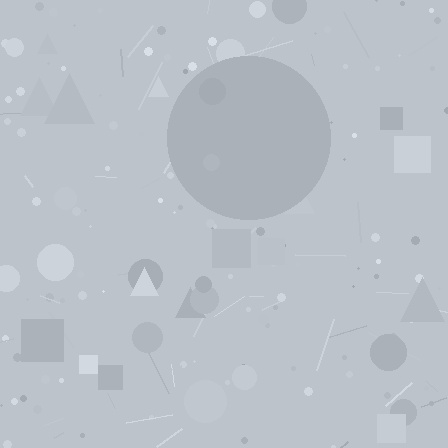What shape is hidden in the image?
A circle is hidden in the image.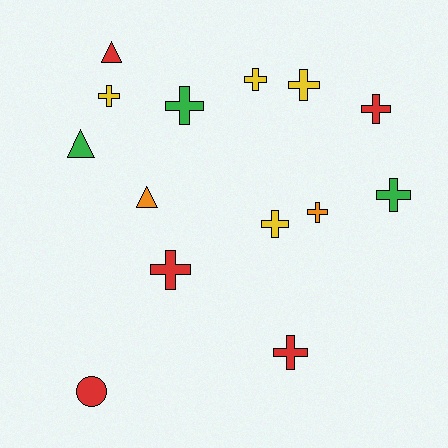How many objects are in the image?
There are 14 objects.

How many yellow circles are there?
There are no yellow circles.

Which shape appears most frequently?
Cross, with 10 objects.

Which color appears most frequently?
Red, with 5 objects.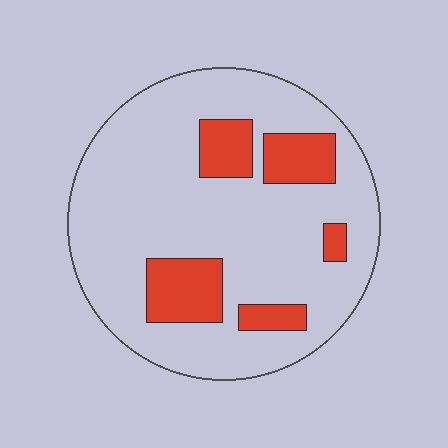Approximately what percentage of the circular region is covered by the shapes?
Approximately 20%.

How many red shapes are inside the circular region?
5.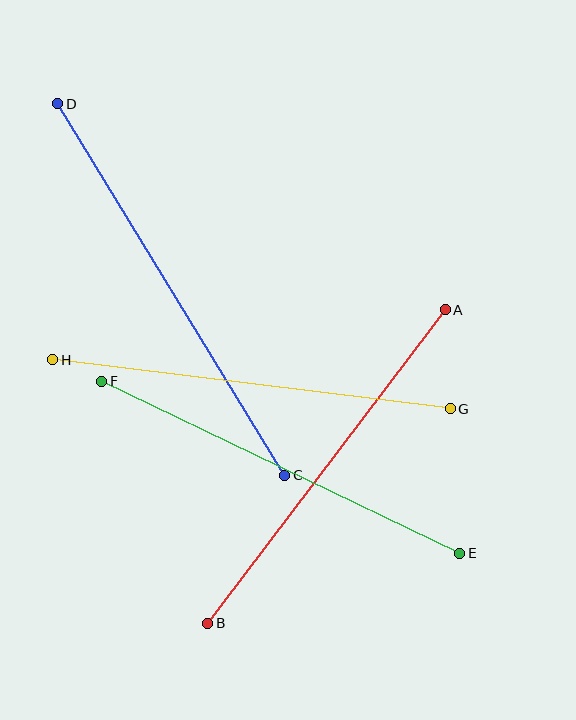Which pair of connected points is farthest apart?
Points C and D are farthest apart.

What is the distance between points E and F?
The distance is approximately 397 pixels.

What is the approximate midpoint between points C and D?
The midpoint is at approximately (171, 290) pixels.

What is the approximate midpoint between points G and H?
The midpoint is at approximately (252, 384) pixels.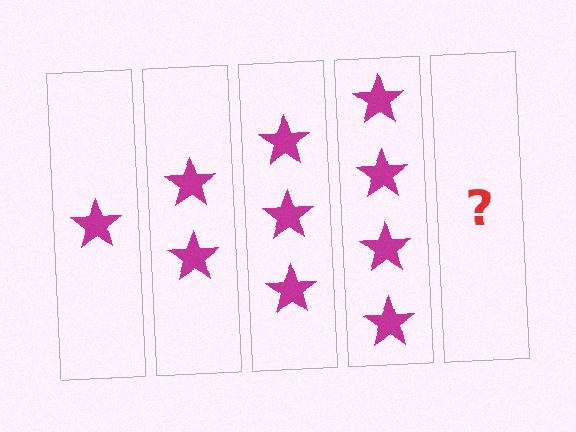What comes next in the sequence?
The next element should be 5 stars.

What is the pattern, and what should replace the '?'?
The pattern is that each step adds one more star. The '?' should be 5 stars.